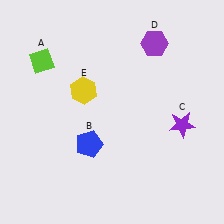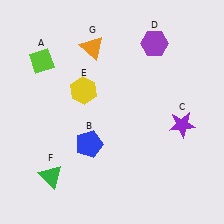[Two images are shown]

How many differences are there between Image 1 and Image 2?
There are 2 differences between the two images.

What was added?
A green triangle (F), an orange triangle (G) were added in Image 2.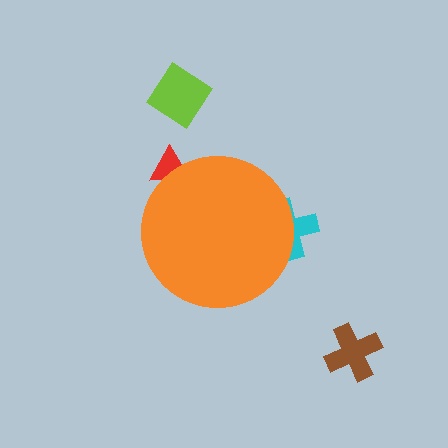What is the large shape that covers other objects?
An orange circle.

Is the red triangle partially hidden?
Yes, the red triangle is partially hidden behind the orange circle.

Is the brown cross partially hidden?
No, the brown cross is fully visible.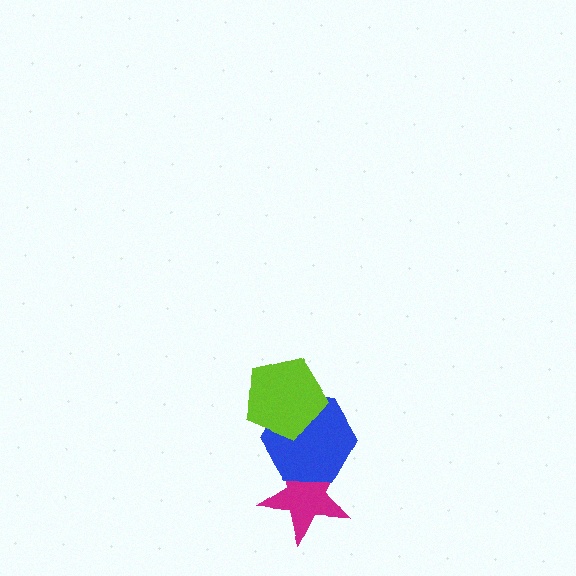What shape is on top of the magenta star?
The blue hexagon is on top of the magenta star.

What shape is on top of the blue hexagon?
The lime pentagon is on top of the blue hexagon.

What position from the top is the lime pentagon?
The lime pentagon is 1st from the top.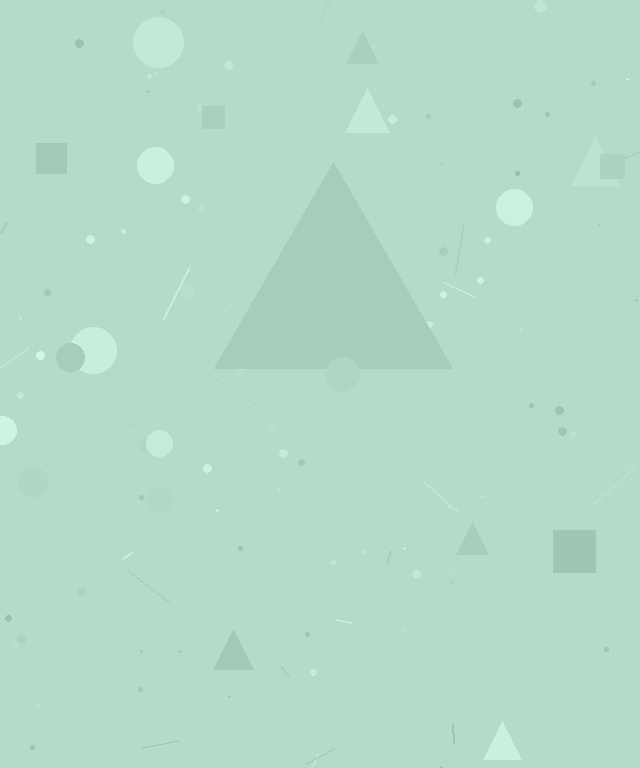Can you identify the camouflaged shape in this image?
The camouflaged shape is a triangle.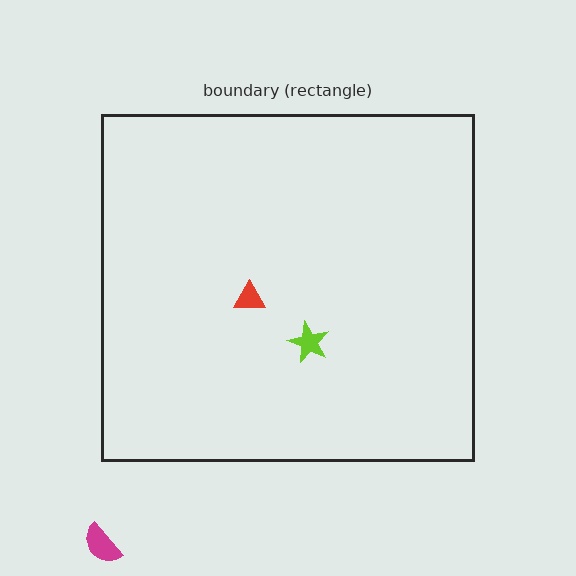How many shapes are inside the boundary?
2 inside, 1 outside.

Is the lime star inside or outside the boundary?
Inside.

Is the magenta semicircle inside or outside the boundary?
Outside.